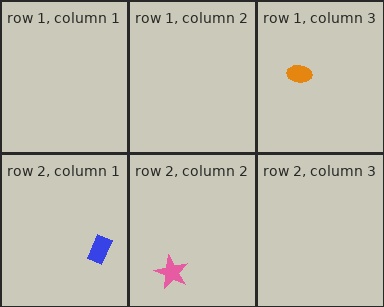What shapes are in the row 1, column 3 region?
The orange ellipse.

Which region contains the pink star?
The row 2, column 2 region.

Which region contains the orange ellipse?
The row 1, column 3 region.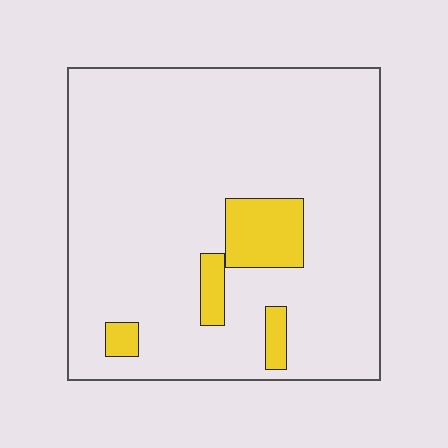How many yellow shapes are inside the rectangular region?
4.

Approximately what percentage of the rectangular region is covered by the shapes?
Approximately 10%.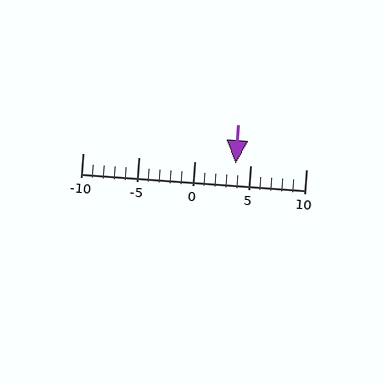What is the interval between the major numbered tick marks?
The major tick marks are spaced 5 units apart.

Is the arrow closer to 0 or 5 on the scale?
The arrow is closer to 5.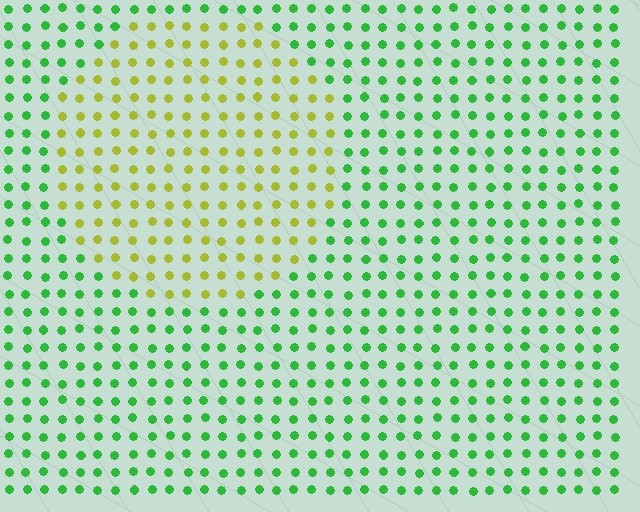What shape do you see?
I see a circle.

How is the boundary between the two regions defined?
The boundary is defined purely by a slight shift in hue (about 56 degrees). Spacing, size, and orientation are identical on both sides.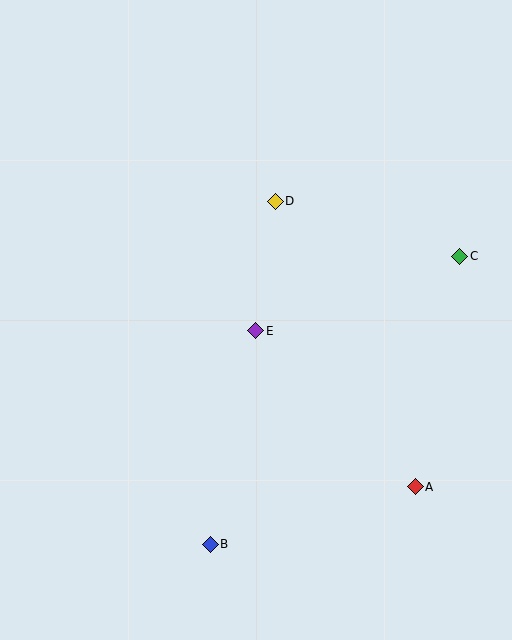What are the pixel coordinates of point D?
Point D is at (275, 201).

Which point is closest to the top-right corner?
Point C is closest to the top-right corner.